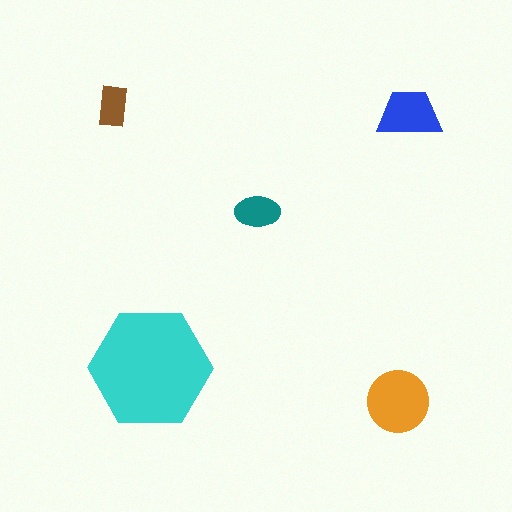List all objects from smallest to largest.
The brown rectangle, the teal ellipse, the blue trapezoid, the orange circle, the cyan hexagon.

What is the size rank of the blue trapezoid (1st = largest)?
3rd.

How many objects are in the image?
There are 5 objects in the image.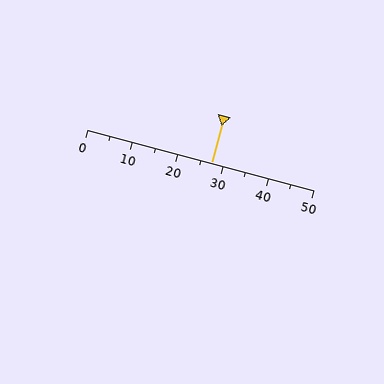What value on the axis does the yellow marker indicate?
The marker indicates approximately 27.5.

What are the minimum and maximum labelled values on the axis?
The axis runs from 0 to 50.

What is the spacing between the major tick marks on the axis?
The major ticks are spaced 10 apart.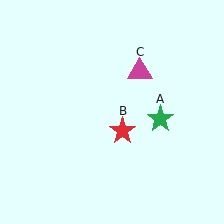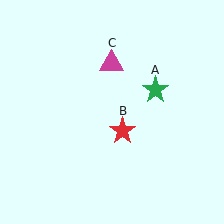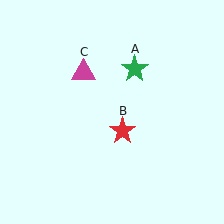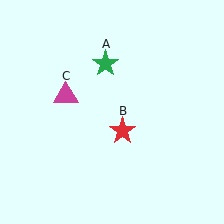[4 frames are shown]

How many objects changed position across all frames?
2 objects changed position: green star (object A), magenta triangle (object C).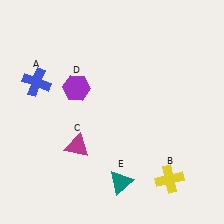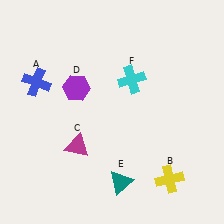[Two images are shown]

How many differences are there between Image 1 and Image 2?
There is 1 difference between the two images.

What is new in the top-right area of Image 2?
A cyan cross (F) was added in the top-right area of Image 2.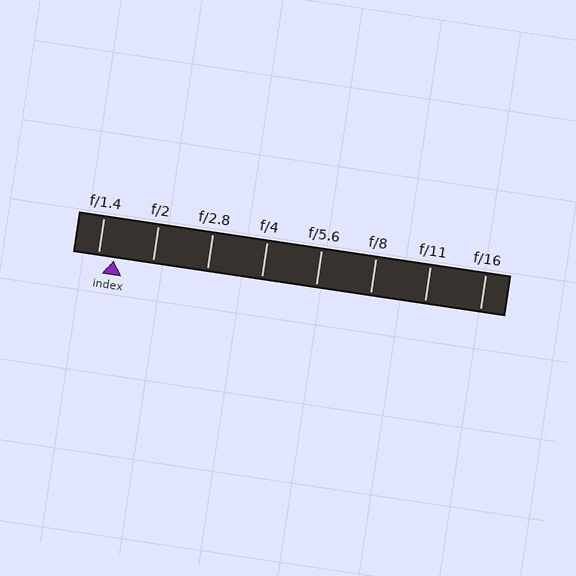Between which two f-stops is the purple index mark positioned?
The index mark is between f/1.4 and f/2.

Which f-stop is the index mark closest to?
The index mark is closest to f/1.4.